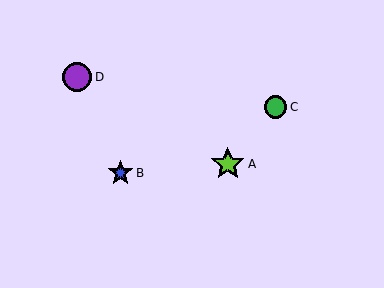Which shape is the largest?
The lime star (labeled A) is the largest.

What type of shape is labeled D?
Shape D is a purple circle.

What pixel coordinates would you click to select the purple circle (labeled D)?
Click at (77, 77) to select the purple circle D.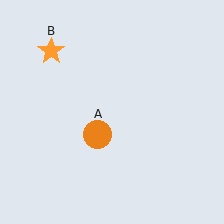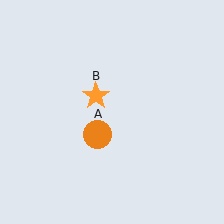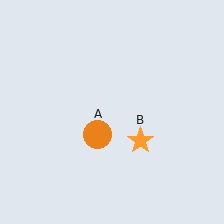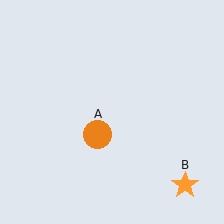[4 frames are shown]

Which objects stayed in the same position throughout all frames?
Orange circle (object A) remained stationary.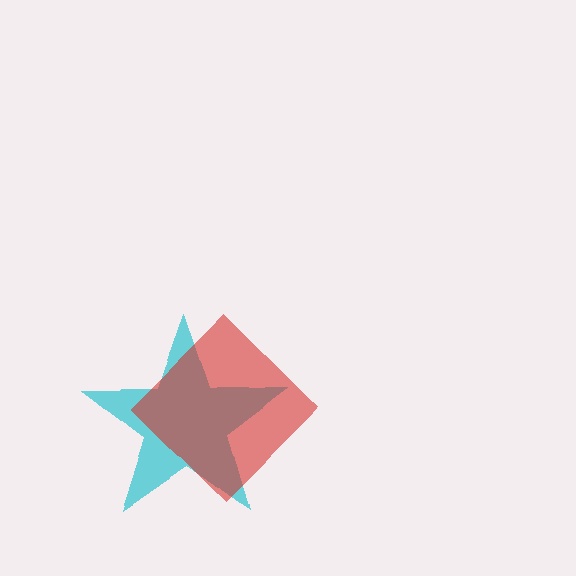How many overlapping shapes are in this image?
There are 2 overlapping shapes in the image.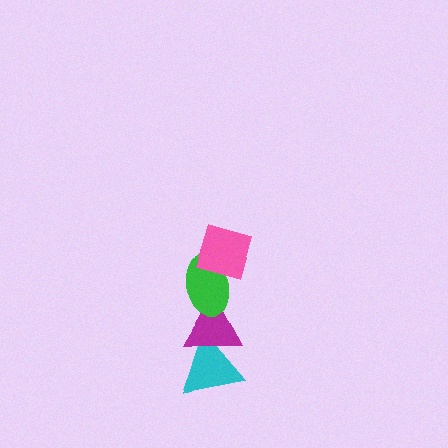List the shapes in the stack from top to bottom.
From top to bottom: the pink diamond, the green ellipse, the magenta triangle, the cyan triangle.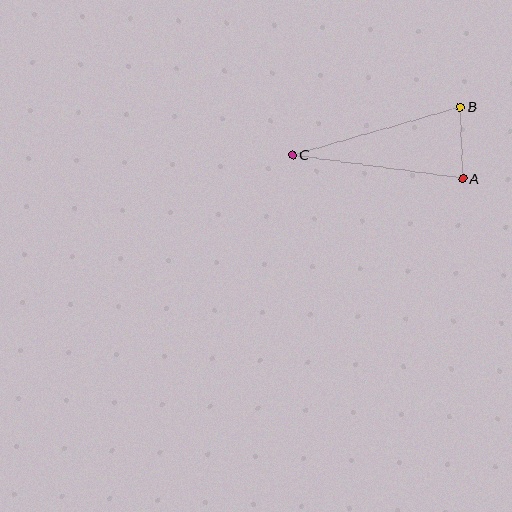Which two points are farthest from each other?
Points B and C are farthest from each other.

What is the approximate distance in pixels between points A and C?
The distance between A and C is approximately 172 pixels.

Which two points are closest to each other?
Points A and B are closest to each other.